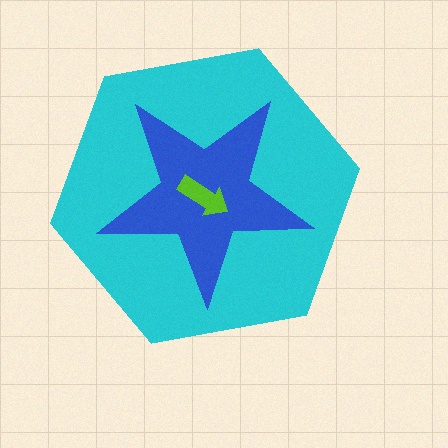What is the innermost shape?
The lime arrow.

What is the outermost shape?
The cyan hexagon.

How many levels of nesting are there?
3.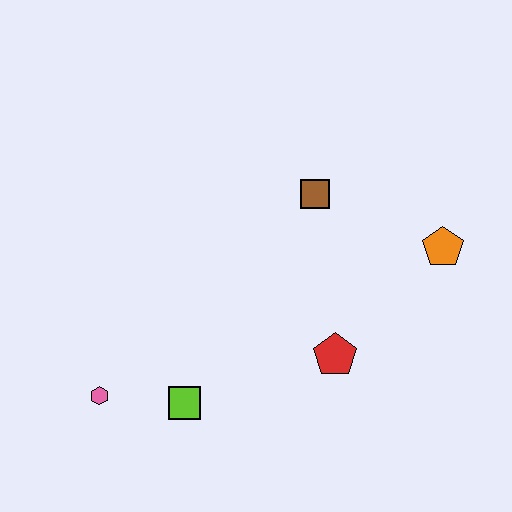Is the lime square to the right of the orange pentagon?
No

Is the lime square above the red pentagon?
No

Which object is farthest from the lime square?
The orange pentagon is farthest from the lime square.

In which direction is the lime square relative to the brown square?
The lime square is below the brown square.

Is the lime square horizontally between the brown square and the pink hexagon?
Yes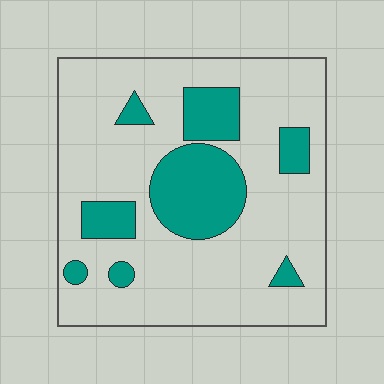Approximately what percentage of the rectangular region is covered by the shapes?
Approximately 25%.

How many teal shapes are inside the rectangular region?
8.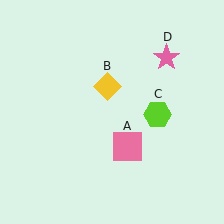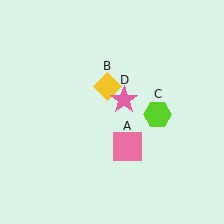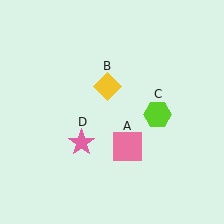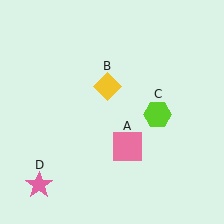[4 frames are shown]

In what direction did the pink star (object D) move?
The pink star (object D) moved down and to the left.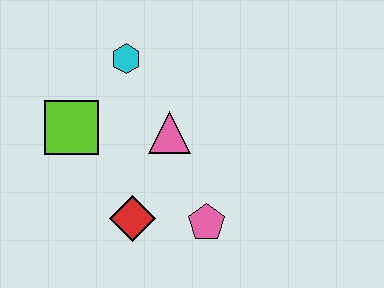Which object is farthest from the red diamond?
The cyan hexagon is farthest from the red diamond.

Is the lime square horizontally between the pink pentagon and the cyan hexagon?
No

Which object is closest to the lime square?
The cyan hexagon is closest to the lime square.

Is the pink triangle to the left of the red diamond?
No